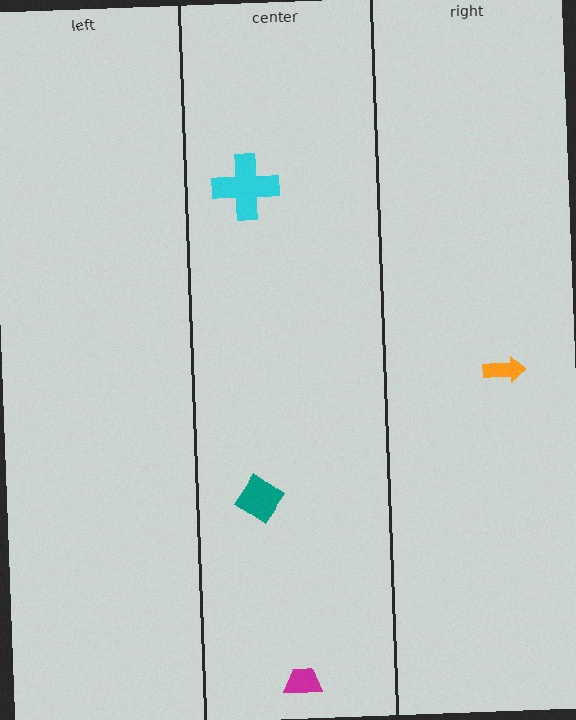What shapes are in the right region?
The orange arrow.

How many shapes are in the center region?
3.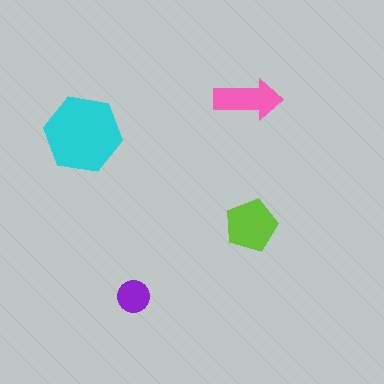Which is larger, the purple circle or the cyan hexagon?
The cyan hexagon.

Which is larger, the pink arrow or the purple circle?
The pink arrow.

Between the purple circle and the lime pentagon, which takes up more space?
The lime pentagon.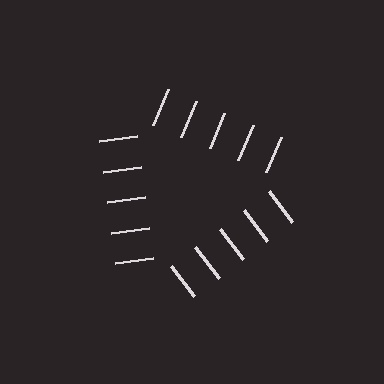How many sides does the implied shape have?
3 sides — the line-ends trace a triangle.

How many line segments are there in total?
15 — 5 along each of the 3 edges.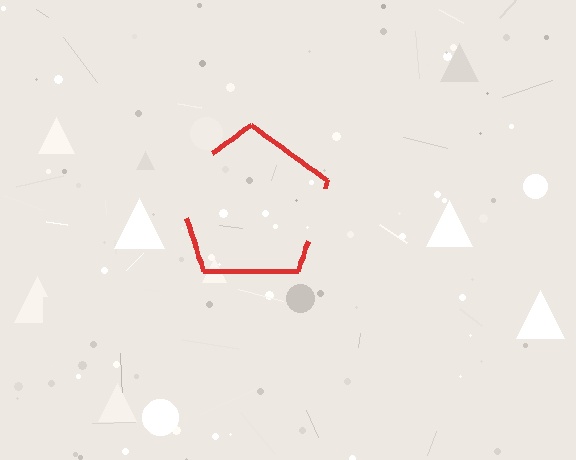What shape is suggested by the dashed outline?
The dashed outline suggests a pentagon.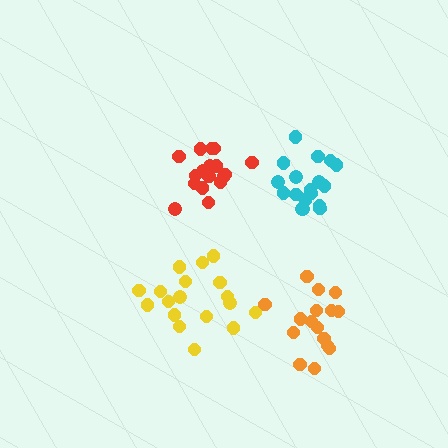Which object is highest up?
The red cluster is topmost.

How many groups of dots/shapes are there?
There are 4 groups.